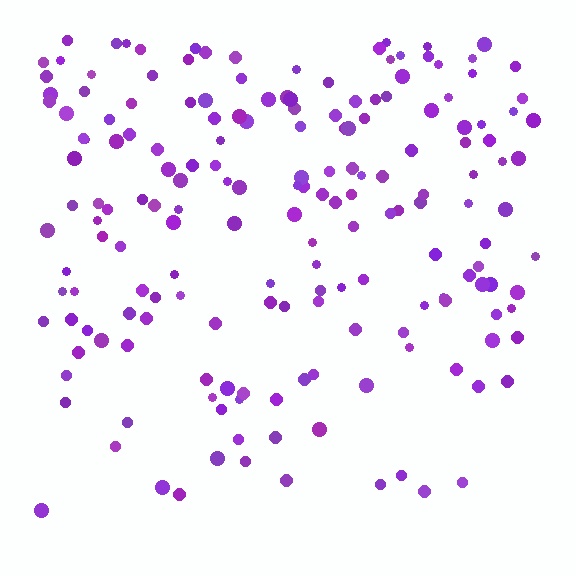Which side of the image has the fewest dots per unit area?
The bottom.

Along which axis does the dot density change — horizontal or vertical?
Vertical.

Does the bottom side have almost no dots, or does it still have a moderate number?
Still a moderate number, just noticeably fewer than the top.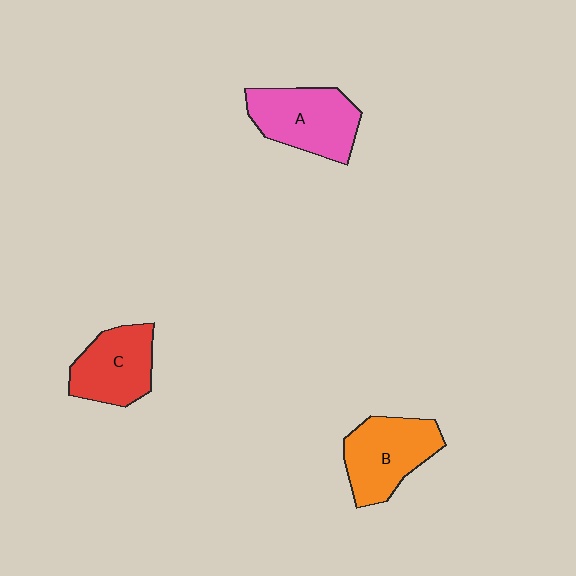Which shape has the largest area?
Shape A (pink).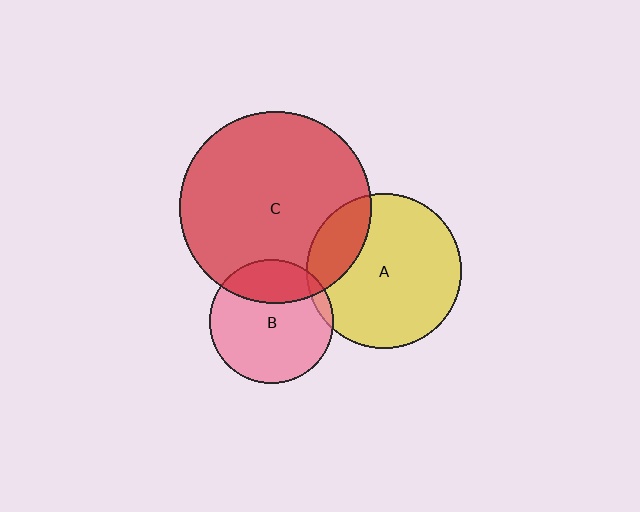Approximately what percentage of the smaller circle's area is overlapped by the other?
Approximately 5%.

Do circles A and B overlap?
Yes.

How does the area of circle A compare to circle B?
Approximately 1.6 times.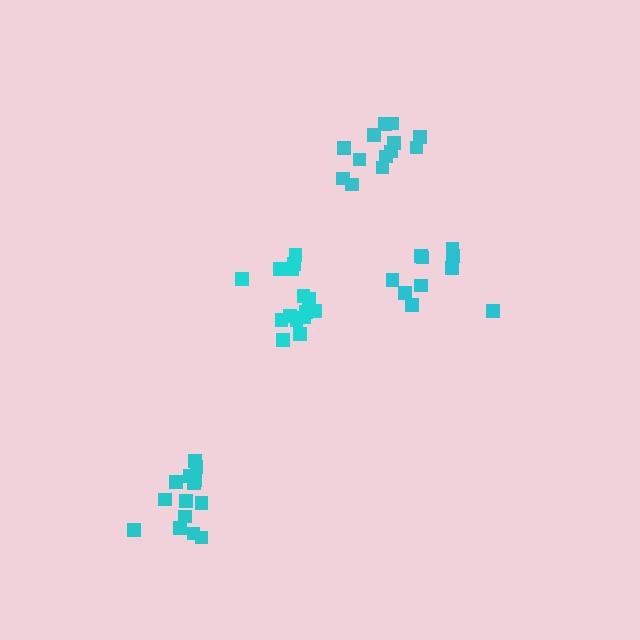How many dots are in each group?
Group 1: 15 dots, Group 2: 10 dots, Group 3: 13 dots, Group 4: 14 dots (52 total).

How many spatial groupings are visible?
There are 4 spatial groupings.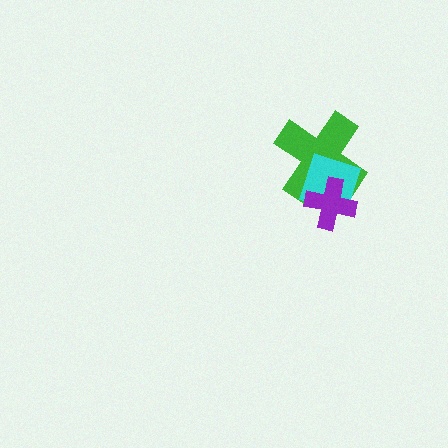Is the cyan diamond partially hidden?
Yes, it is partially covered by another shape.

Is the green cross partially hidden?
Yes, it is partially covered by another shape.